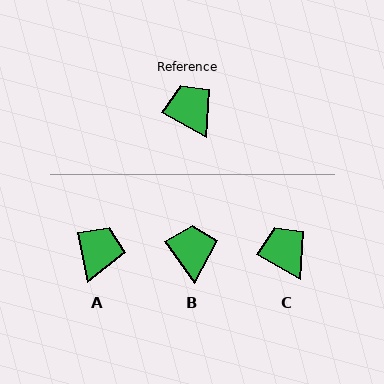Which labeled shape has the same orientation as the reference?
C.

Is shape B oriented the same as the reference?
No, it is off by about 25 degrees.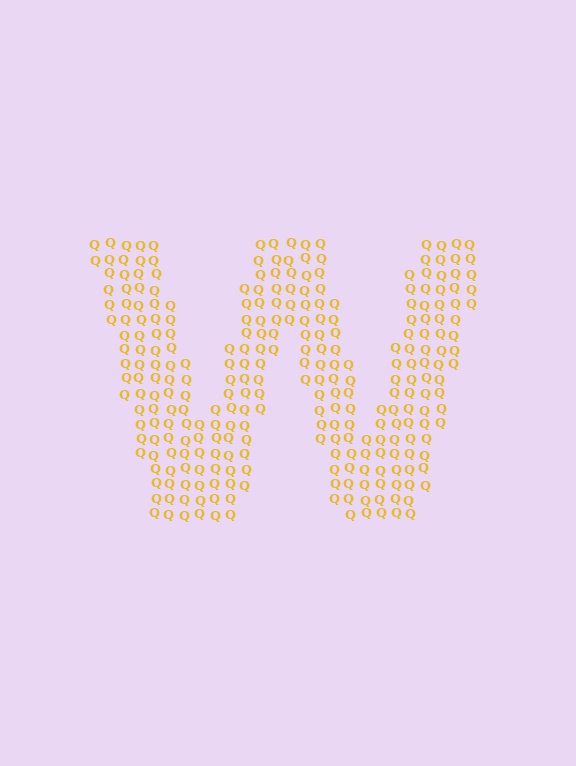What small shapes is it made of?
It is made of small letter Q's.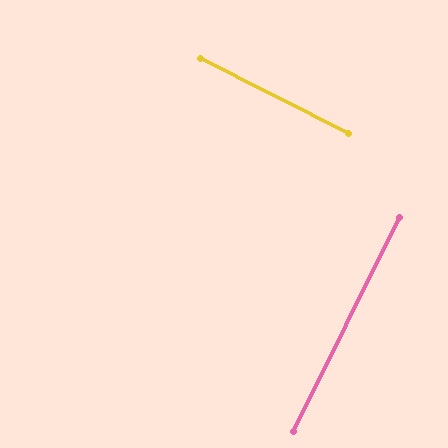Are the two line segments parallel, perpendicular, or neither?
Perpendicular — they meet at approximately 90°.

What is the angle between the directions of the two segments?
Approximately 90 degrees.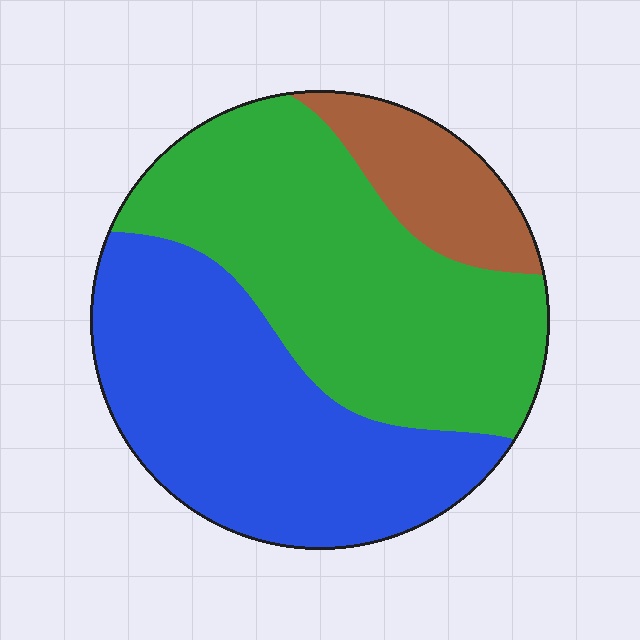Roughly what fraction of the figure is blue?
Blue takes up between a third and a half of the figure.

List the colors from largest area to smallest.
From largest to smallest: green, blue, brown.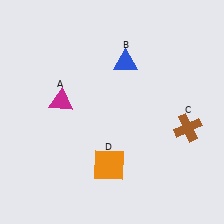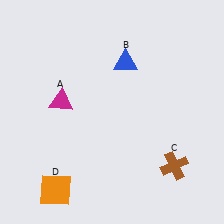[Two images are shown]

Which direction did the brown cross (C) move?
The brown cross (C) moved down.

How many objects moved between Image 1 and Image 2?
2 objects moved between the two images.